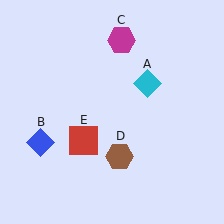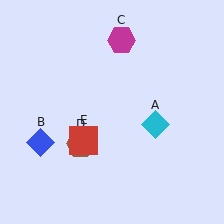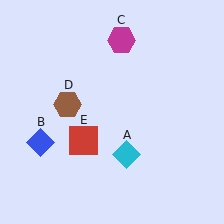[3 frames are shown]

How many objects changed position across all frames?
2 objects changed position: cyan diamond (object A), brown hexagon (object D).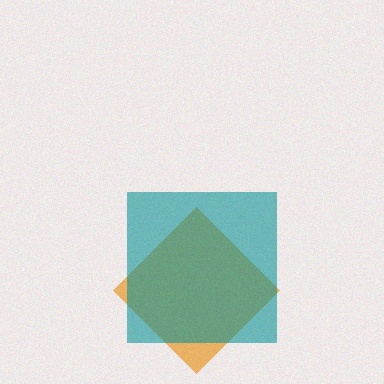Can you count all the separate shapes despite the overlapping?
Yes, there are 2 separate shapes.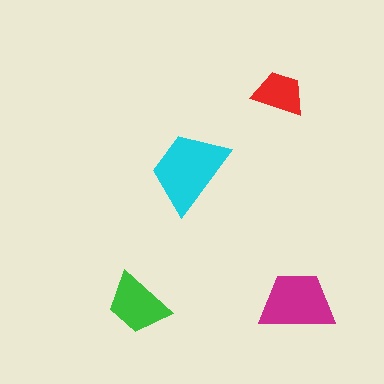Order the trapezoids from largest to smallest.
the cyan one, the magenta one, the green one, the red one.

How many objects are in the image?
There are 4 objects in the image.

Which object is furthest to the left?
The green trapezoid is leftmost.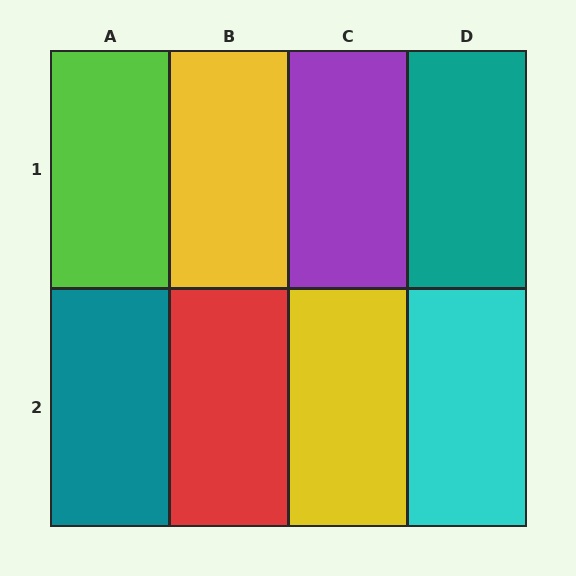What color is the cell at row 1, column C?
Purple.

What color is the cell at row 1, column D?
Teal.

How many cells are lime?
1 cell is lime.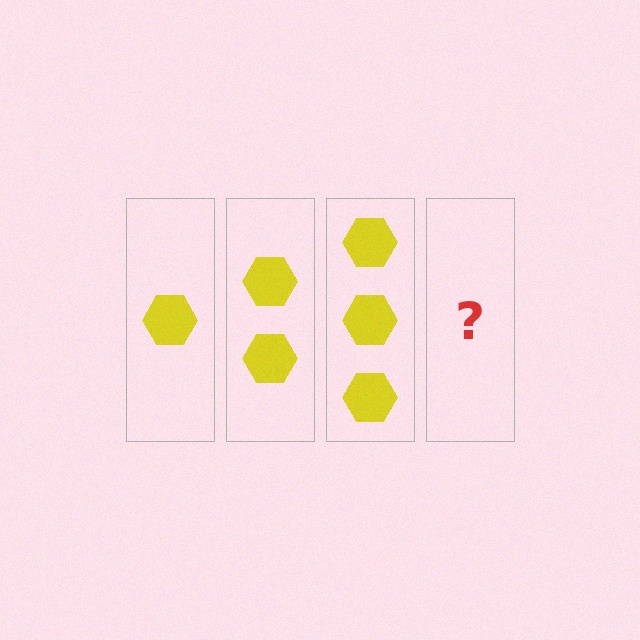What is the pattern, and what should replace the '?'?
The pattern is that each step adds one more hexagon. The '?' should be 4 hexagons.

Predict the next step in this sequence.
The next step is 4 hexagons.